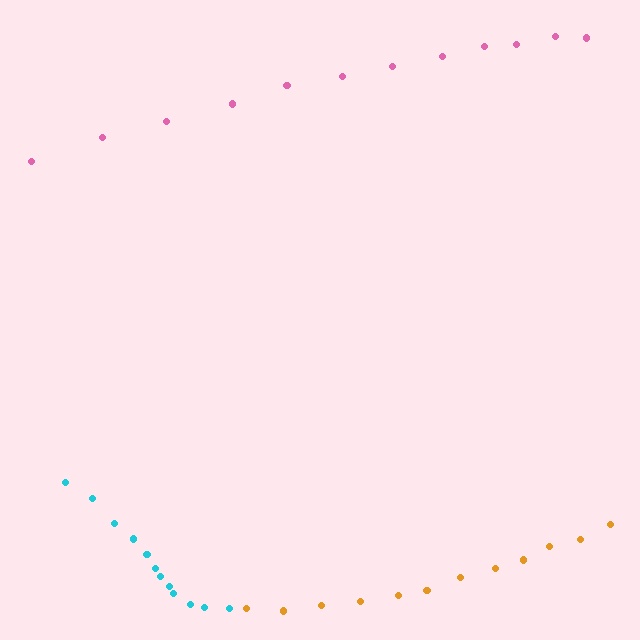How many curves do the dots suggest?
There are 3 distinct paths.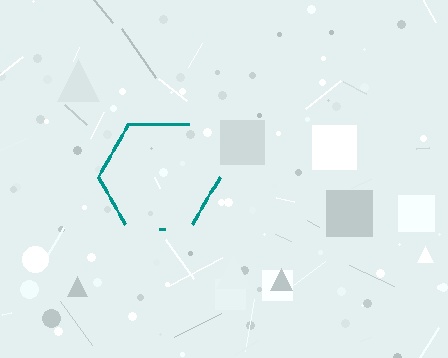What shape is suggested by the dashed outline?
The dashed outline suggests a hexagon.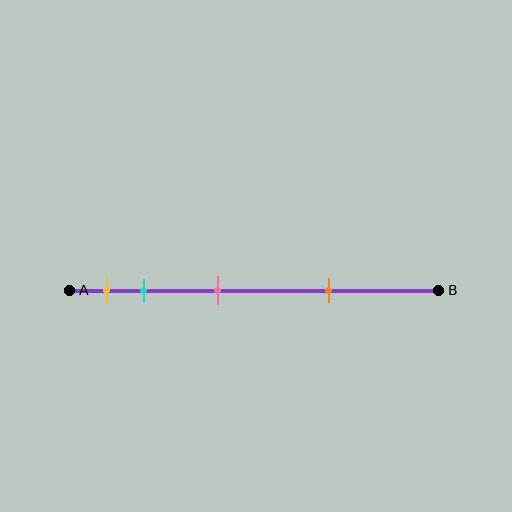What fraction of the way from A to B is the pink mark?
The pink mark is approximately 40% (0.4) of the way from A to B.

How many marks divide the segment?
There are 4 marks dividing the segment.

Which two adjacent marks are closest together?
The yellow and cyan marks are the closest adjacent pair.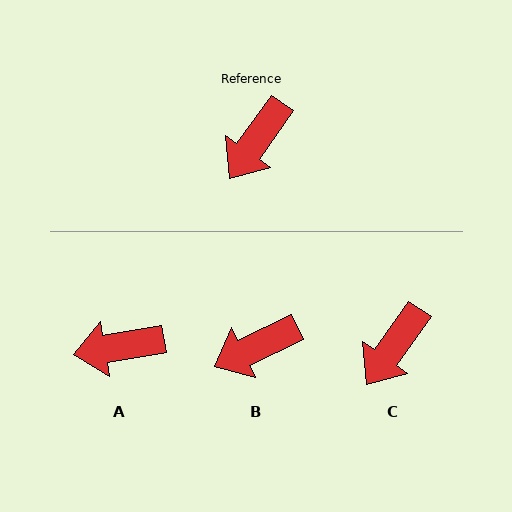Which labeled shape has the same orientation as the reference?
C.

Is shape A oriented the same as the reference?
No, it is off by about 45 degrees.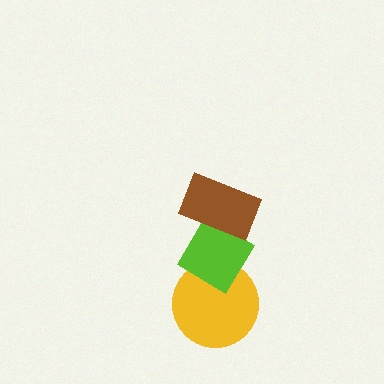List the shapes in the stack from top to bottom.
From top to bottom: the brown rectangle, the lime diamond, the yellow circle.